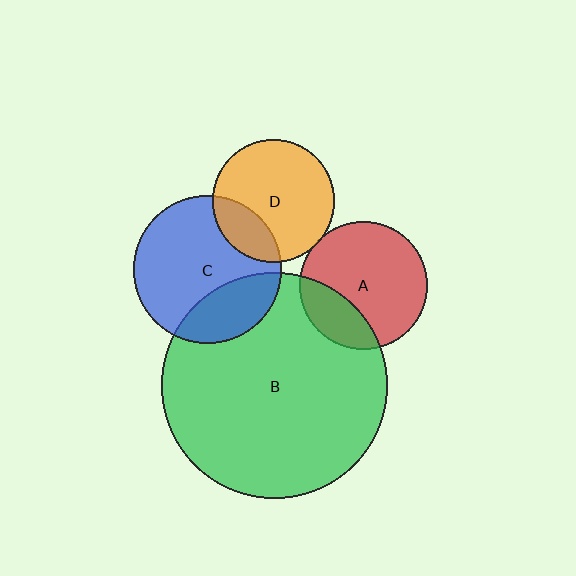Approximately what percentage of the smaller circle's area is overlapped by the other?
Approximately 25%.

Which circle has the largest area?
Circle B (green).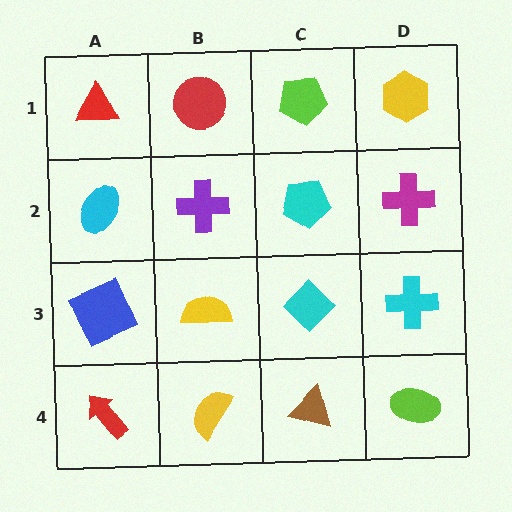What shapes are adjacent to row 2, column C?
A lime pentagon (row 1, column C), a cyan diamond (row 3, column C), a purple cross (row 2, column B), a magenta cross (row 2, column D).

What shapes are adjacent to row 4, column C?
A cyan diamond (row 3, column C), a yellow semicircle (row 4, column B), a lime ellipse (row 4, column D).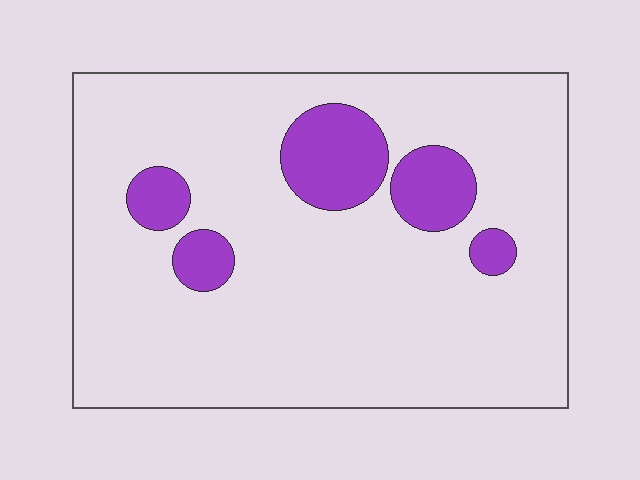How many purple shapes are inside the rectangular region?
5.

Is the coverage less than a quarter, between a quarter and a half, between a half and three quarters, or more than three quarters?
Less than a quarter.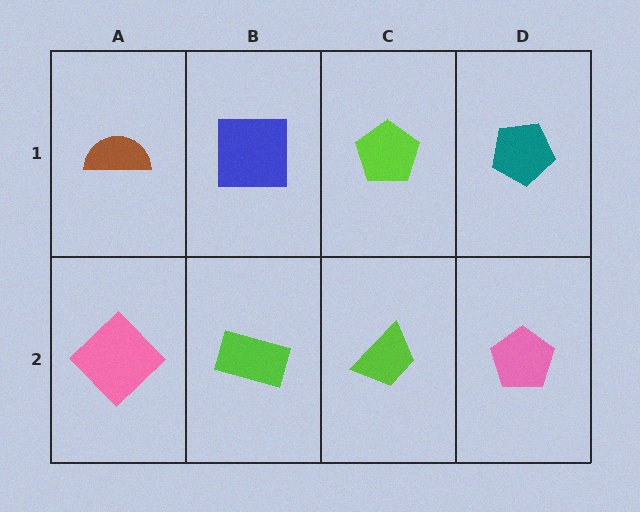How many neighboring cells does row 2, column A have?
2.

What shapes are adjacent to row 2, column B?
A blue square (row 1, column B), a pink diamond (row 2, column A), a lime trapezoid (row 2, column C).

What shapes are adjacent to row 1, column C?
A lime trapezoid (row 2, column C), a blue square (row 1, column B), a teal pentagon (row 1, column D).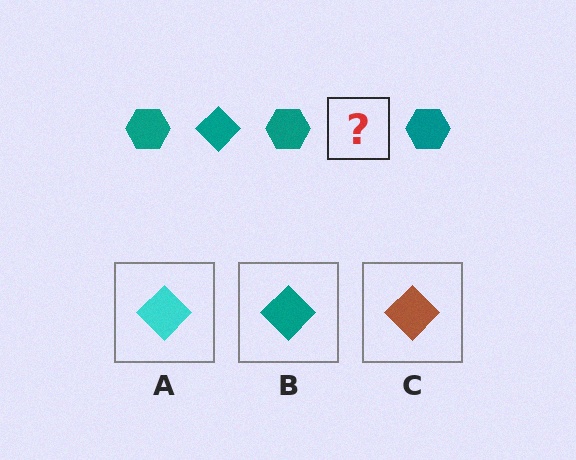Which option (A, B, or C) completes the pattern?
B.